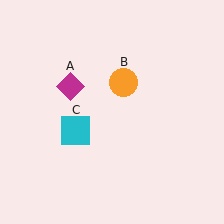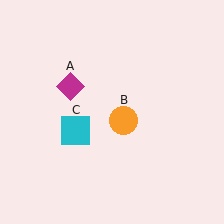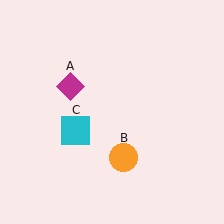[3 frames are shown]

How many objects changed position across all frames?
1 object changed position: orange circle (object B).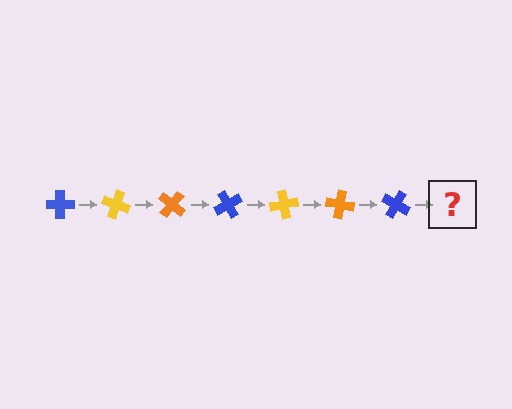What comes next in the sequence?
The next element should be a yellow cross, rotated 140 degrees from the start.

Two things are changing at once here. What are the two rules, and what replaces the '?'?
The two rules are that it rotates 20 degrees each step and the color cycles through blue, yellow, and orange. The '?' should be a yellow cross, rotated 140 degrees from the start.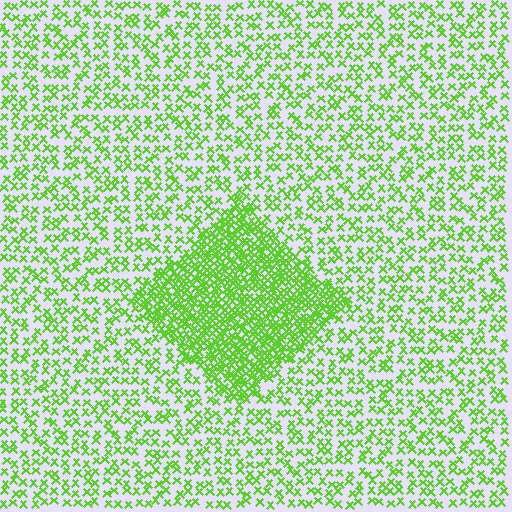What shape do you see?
I see a diamond.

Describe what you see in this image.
The image contains small lime elements arranged at two different densities. A diamond-shaped region is visible where the elements are more densely packed than the surrounding area.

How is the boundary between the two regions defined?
The boundary is defined by a change in element density (approximately 2.5x ratio). All elements are the same color, size, and shape.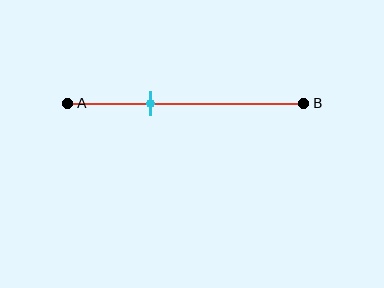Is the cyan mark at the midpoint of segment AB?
No, the mark is at about 35% from A, not at the 50% midpoint.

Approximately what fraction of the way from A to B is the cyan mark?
The cyan mark is approximately 35% of the way from A to B.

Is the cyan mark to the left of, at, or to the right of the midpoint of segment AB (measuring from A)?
The cyan mark is to the left of the midpoint of segment AB.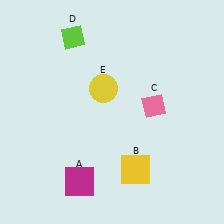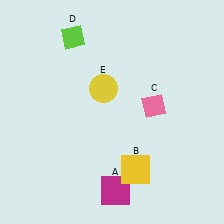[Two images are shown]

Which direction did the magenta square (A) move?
The magenta square (A) moved right.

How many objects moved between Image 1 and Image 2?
1 object moved between the two images.